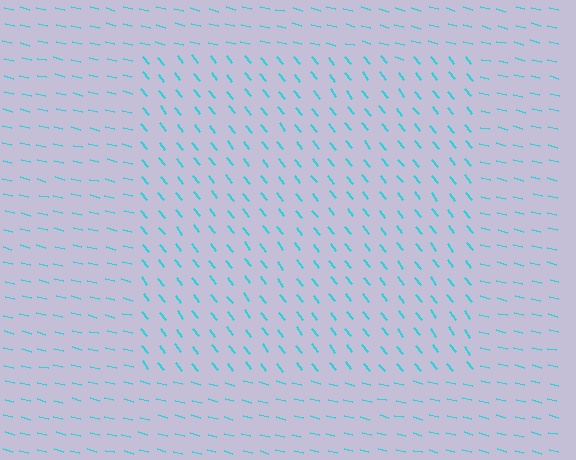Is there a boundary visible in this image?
Yes, there is a texture boundary formed by a change in line orientation.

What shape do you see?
I see a rectangle.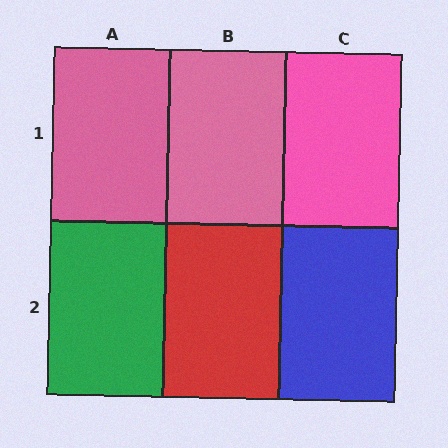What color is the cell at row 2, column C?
Blue.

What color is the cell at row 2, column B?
Red.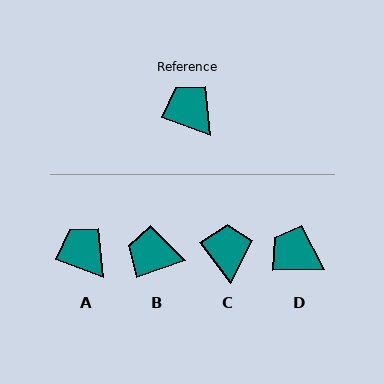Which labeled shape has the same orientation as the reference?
A.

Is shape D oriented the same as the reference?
No, it is off by about 21 degrees.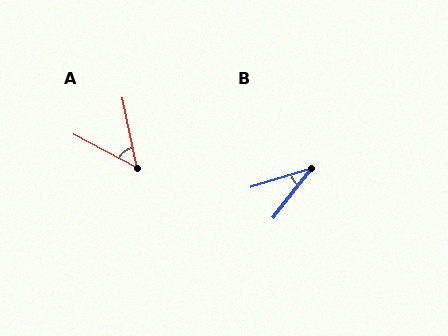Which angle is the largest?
A, at approximately 50 degrees.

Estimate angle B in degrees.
Approximately 35 degrees.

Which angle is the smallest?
B, at approximately 35 degrees.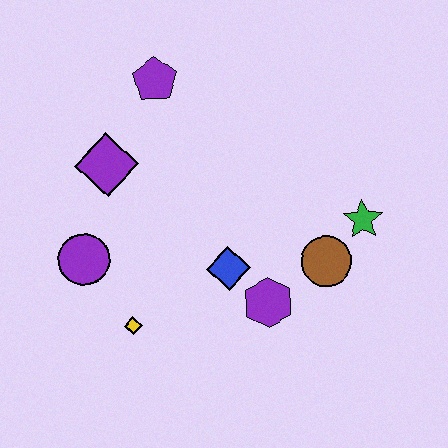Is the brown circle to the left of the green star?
Yes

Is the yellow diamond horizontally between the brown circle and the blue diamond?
No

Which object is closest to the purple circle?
The yellow diamond is closest to the purple circle.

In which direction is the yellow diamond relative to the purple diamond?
The yellow diamond is below the purple diamond.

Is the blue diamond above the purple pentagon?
No